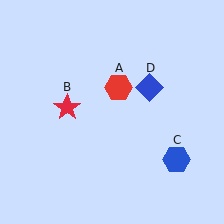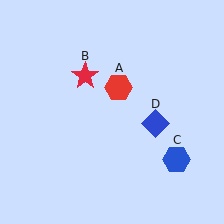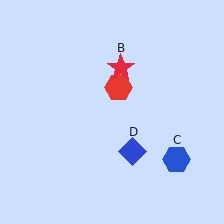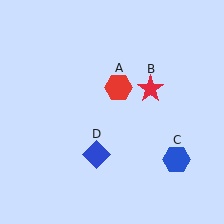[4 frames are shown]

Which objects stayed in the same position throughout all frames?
Red hexagon (object A) and blue hexagon (object C) remained stationary.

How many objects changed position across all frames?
2 objects changed position: red star (object B), blue diamond (object D).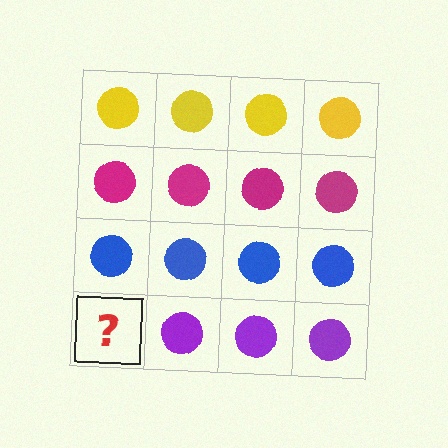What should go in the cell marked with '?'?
The missing cell should contain a purple circle.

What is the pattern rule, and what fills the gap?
The rule is that each row has a consistent color. The gap should be filled with a purple circle.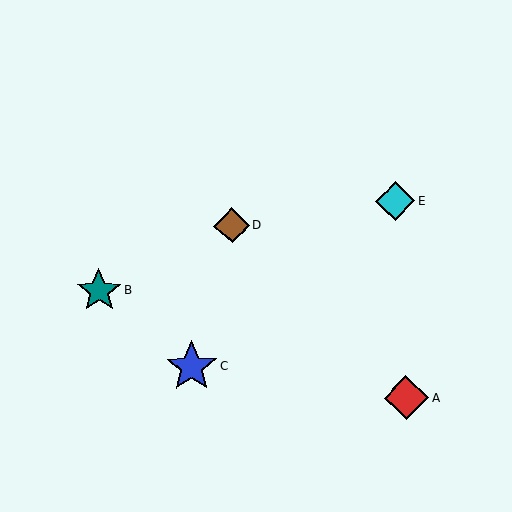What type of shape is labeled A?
Shape A is a red diamond.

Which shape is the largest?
The blue star (labeled C) is the largest.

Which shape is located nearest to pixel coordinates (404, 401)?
The red diamond (labeled A) at (406, 398) is nearest to that location.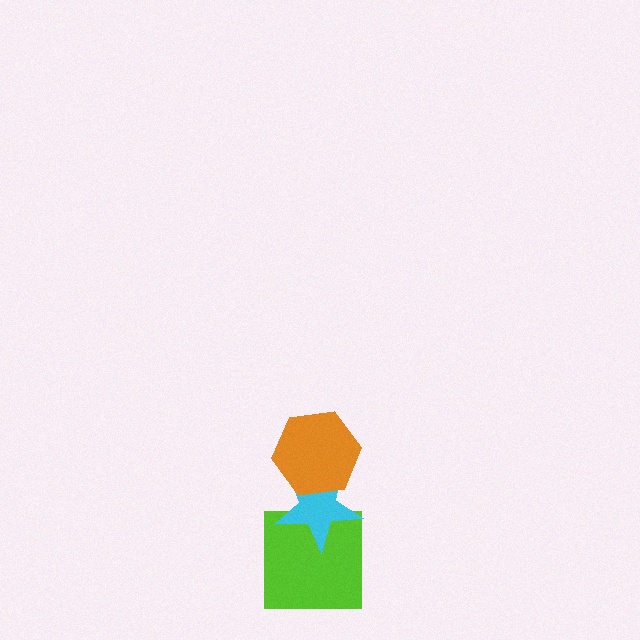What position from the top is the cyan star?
The cyan star is 2nd from the top.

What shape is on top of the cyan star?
The orange hexagon is on top of the cyan star.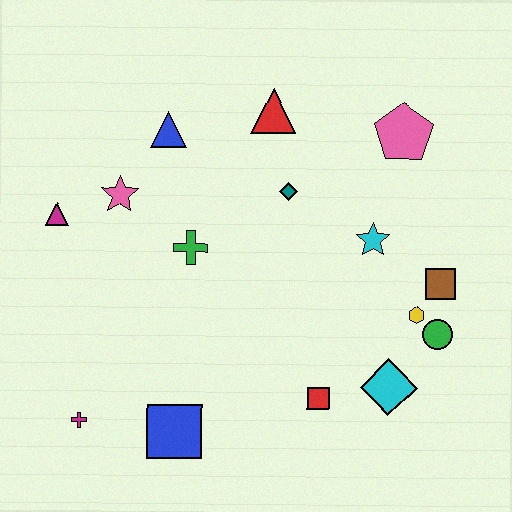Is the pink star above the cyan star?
Yes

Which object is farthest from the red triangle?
The magenta cross is farthest from the red triangle.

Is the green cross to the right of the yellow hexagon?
No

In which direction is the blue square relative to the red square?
The blue square is to the left of the red square.